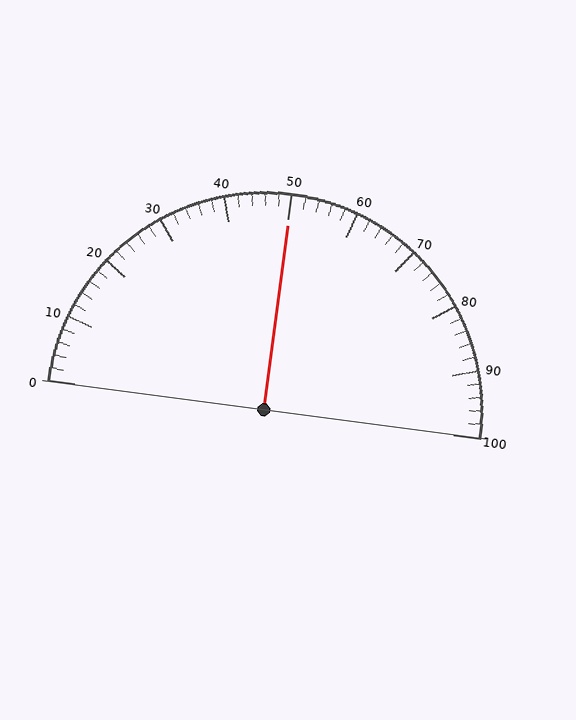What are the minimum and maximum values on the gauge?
The gauge ranges from 0 to 100.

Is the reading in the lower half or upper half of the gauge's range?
The reading is in the upper half of the range (0 to 100).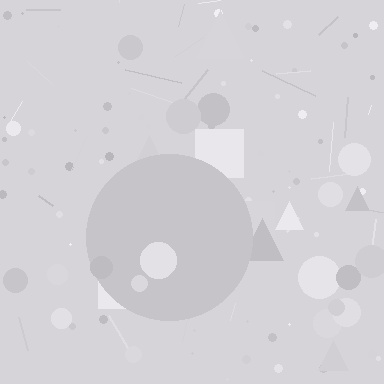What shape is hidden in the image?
A circle is hidden in the image.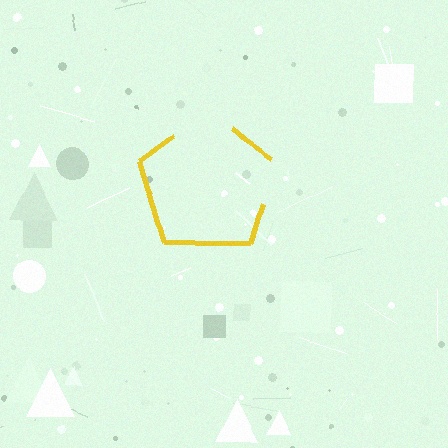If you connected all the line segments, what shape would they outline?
They would outline a pentagon.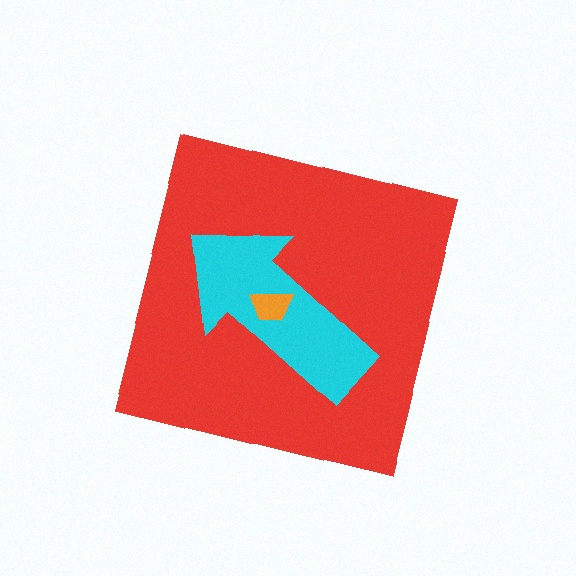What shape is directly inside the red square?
The cyan arrow.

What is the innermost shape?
The orange trapezoid.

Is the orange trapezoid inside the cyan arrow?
Yes.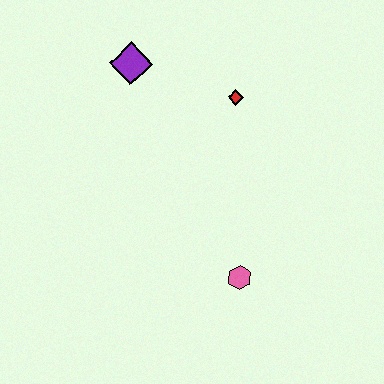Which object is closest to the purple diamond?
The red diamond is closest to the purple diamond.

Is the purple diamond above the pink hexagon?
Yes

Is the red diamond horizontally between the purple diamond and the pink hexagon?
Yes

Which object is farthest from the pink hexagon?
The purple diamond is farthest from the pink hexagon.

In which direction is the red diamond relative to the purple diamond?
The red diamond is to the right of the purple diamond.